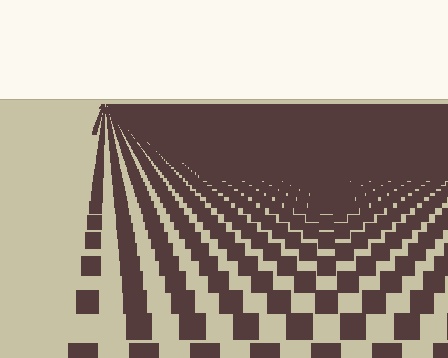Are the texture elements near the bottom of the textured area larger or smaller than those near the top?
Larger. Near the bottom, elements are closer to the viewer and appear at a bigger on-screen size.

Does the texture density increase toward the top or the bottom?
Density increases toward the top.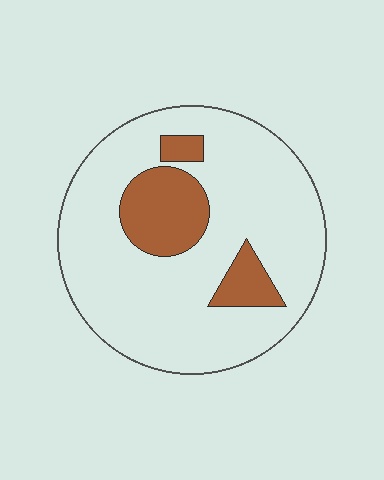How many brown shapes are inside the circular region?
3.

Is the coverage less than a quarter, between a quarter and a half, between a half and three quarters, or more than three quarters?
Less than a quarter.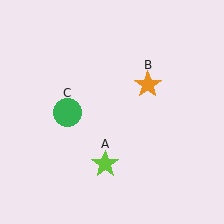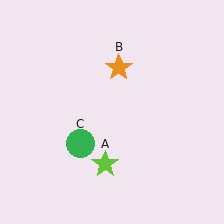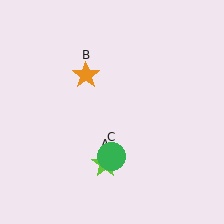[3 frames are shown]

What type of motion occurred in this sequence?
The orange star (object B), green circle (object C) rotated counterclockwise around the center of the scene.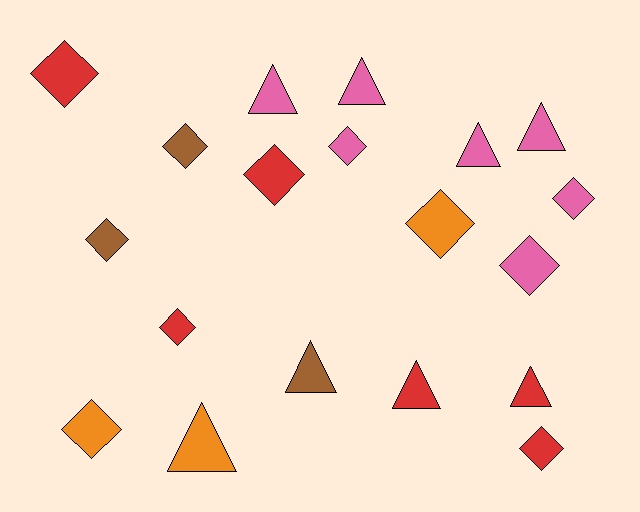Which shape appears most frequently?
Diamond, with 11 objects.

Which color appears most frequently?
Pink, with 7 objects.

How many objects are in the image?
There are 19 objects.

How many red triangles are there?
There are 2 red triangles.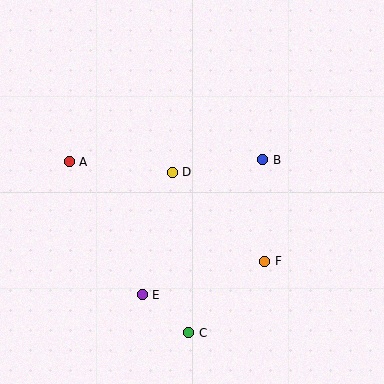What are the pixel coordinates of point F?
Point F is at (265, 261).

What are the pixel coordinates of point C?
Point C is at (189, 333).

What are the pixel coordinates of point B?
Point B is at (263, 160).